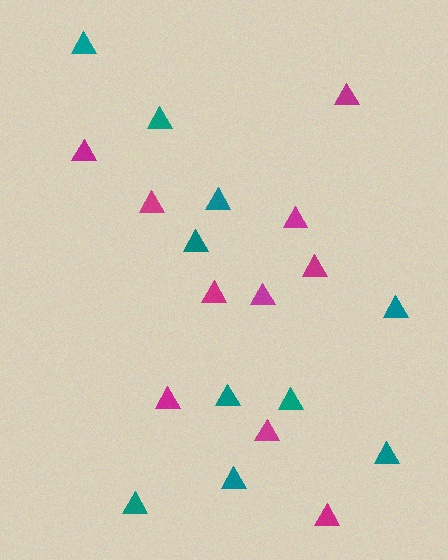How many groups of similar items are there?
There are 2 groups: one group of teal triangles (10) and one group of magenta triangles (10).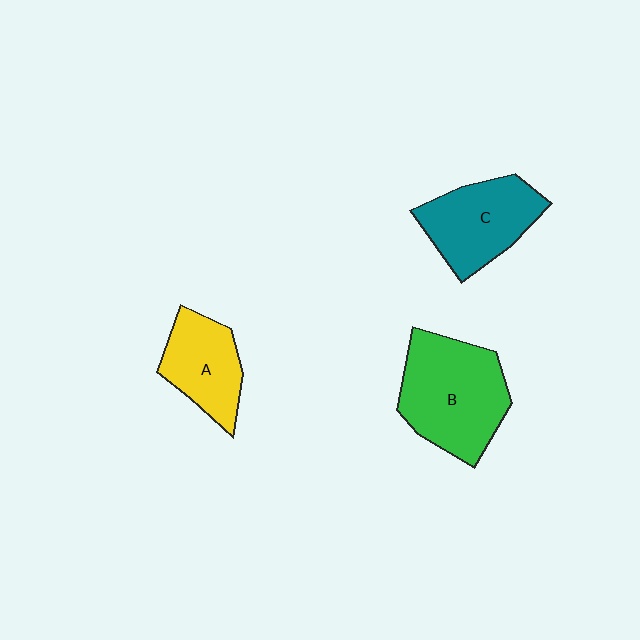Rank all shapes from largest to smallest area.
From largest to smallest: B (green), C (teal), A (yellow).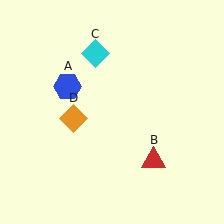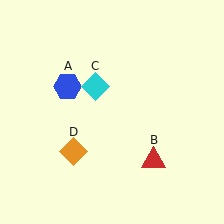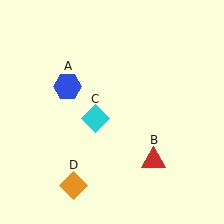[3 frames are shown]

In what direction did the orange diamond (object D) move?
The orange diamond (object D) moved down.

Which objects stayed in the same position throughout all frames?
Blue hexagon (object A) and red triangle (object B) remained stationary.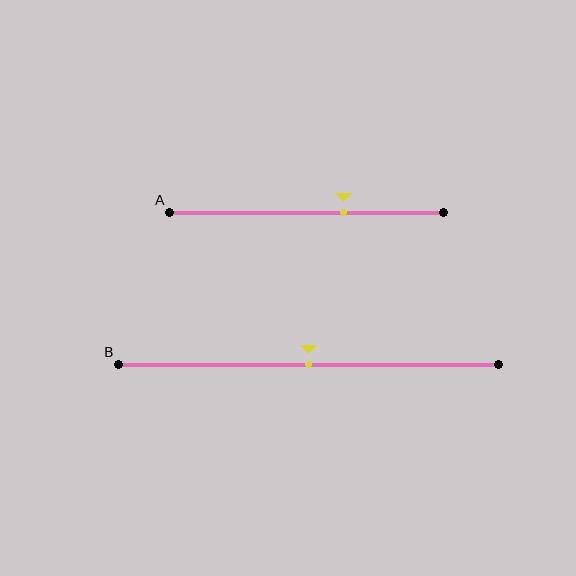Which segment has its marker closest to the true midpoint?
Segment B has its marker closest to the true midpoint.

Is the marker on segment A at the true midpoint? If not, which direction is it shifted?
No, the marker on segment A is shifted to the right by about 13% of the segment length.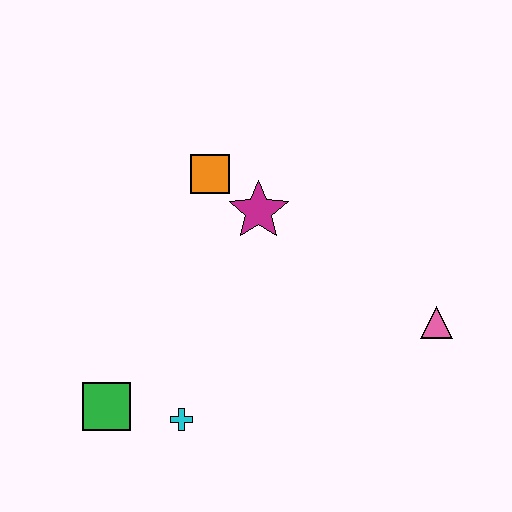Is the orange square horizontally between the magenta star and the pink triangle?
No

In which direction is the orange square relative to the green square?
The orange square is above the green square.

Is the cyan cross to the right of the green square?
Yes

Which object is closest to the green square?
The cyan cross is closest to the green square.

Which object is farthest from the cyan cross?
The pink triangle is farthest from the cyan cross.